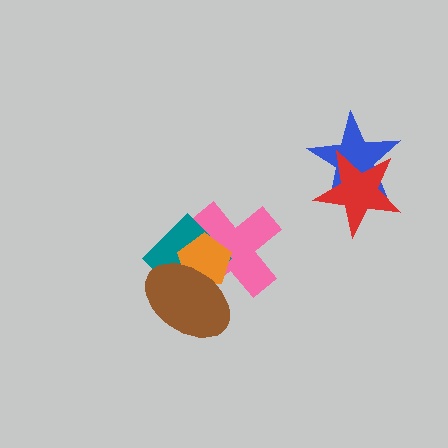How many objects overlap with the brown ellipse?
3 objects overlap with the brown ellipse.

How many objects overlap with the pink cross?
3 objects overlap with the pink cross.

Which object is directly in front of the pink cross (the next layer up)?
The teal diamond is directly in front of the pink cross.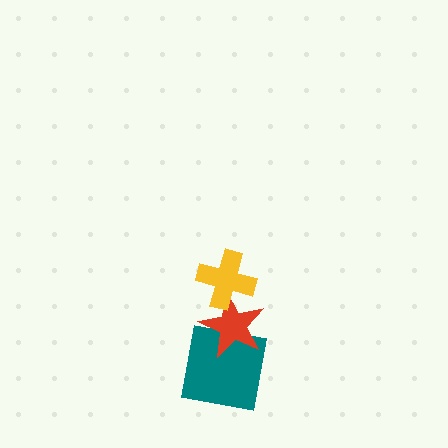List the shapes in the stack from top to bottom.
From top to bottom: the yellow cross, the red star, the teal square.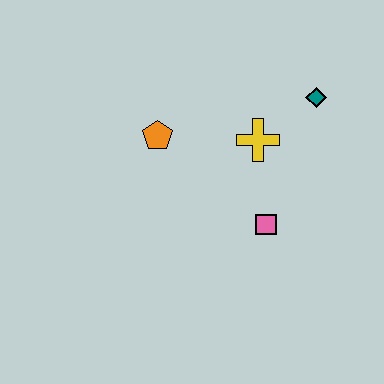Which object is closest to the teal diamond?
The yellow cross is closest to the teal diamond.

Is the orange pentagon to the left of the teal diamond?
Yes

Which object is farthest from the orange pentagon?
The teal diamond is farthest from the orange pentagon.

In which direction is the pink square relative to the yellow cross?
The pink square is below the yellow cross.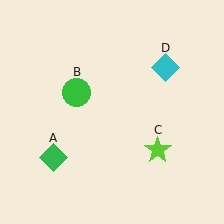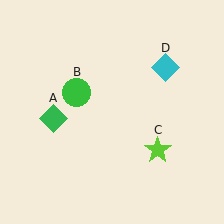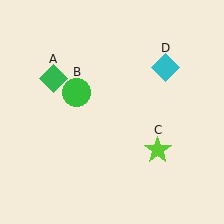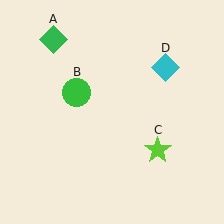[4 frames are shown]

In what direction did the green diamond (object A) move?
The green diamond (object A) moved up.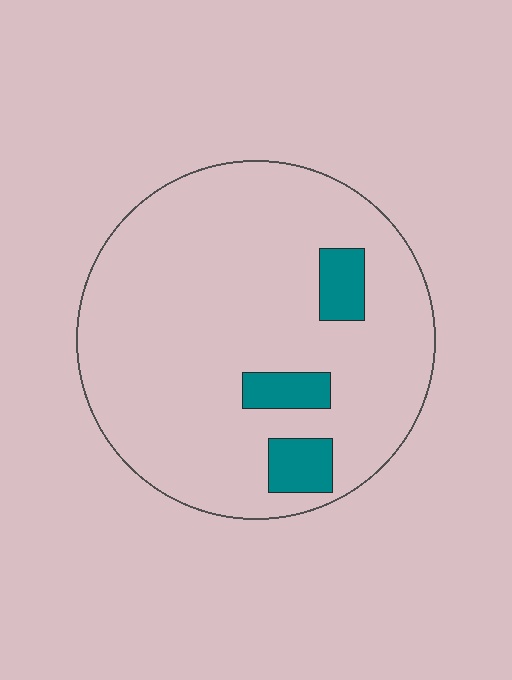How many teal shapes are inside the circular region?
3.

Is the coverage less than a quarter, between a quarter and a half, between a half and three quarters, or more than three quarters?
Less than a quarter.